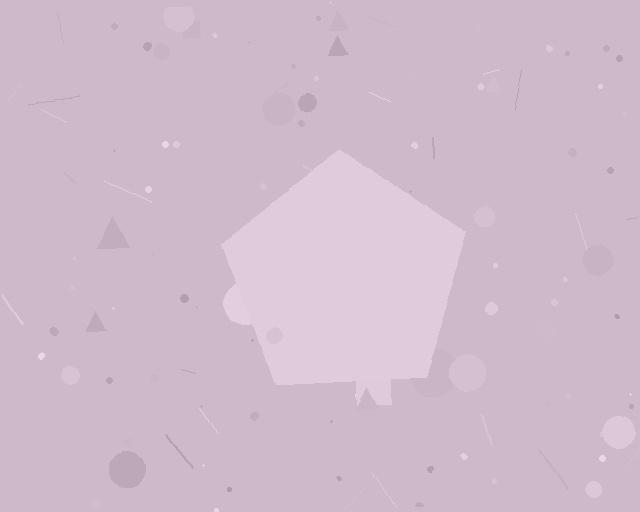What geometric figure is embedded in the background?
A pentagon is embedded in the background.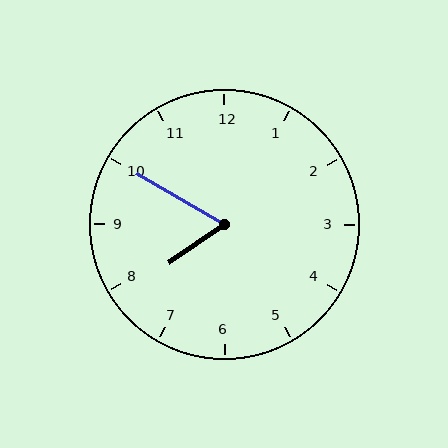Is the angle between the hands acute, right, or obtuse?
It is acute.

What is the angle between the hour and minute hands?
Approximately 65 degrees.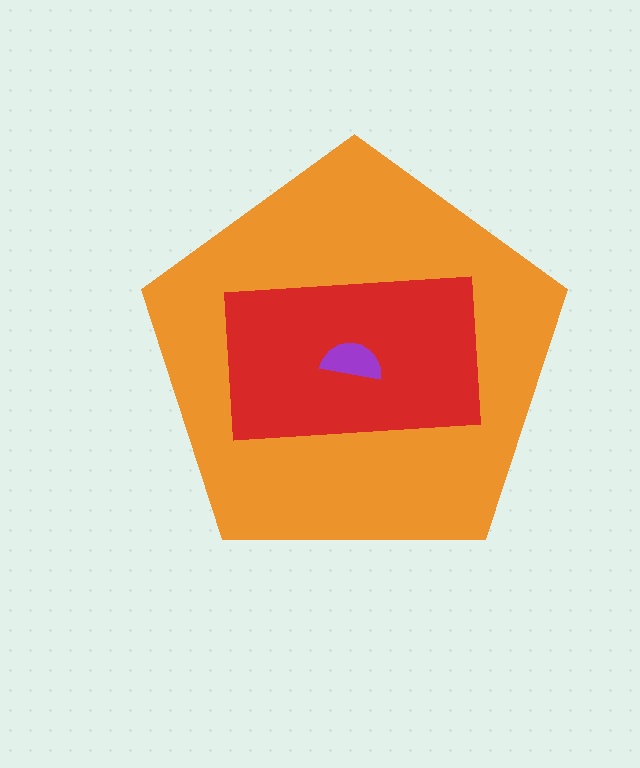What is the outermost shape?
The orange pentagon.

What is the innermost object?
The purple semicircle.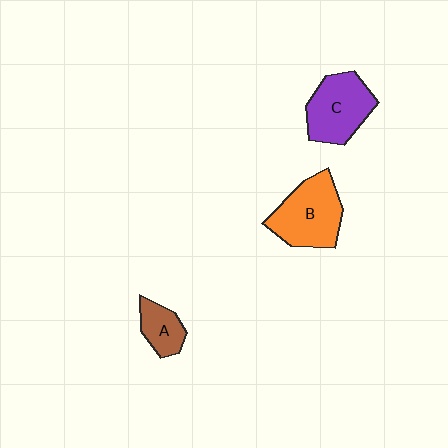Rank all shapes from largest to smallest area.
From largest to smallest: B (orange), C (purple), A (brown).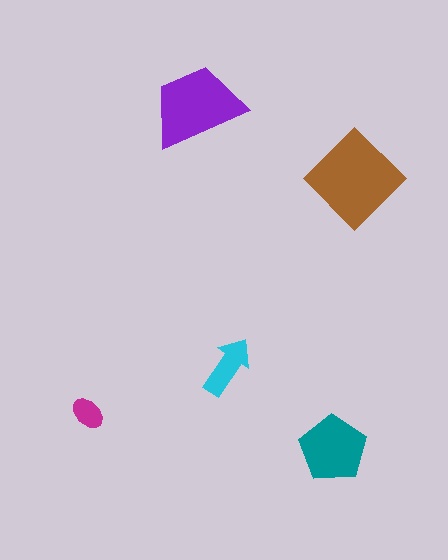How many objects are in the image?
There are 5 objects in the image.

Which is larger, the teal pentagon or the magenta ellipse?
The teal pentagon.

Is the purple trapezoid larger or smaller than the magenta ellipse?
Larger.